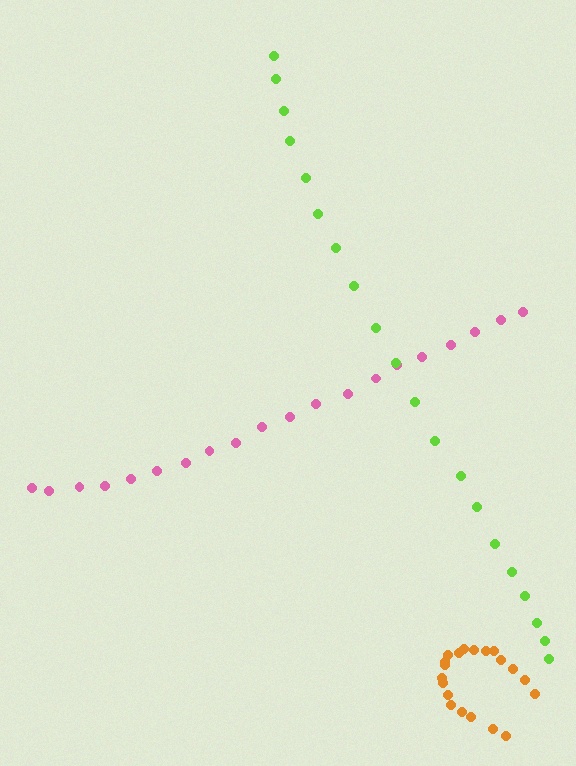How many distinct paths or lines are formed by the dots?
There are 3 distinct paths.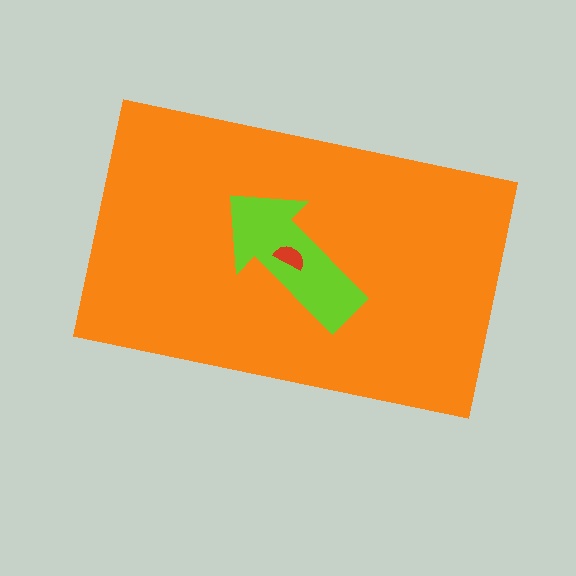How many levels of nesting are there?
3.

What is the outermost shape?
The orange rectangle.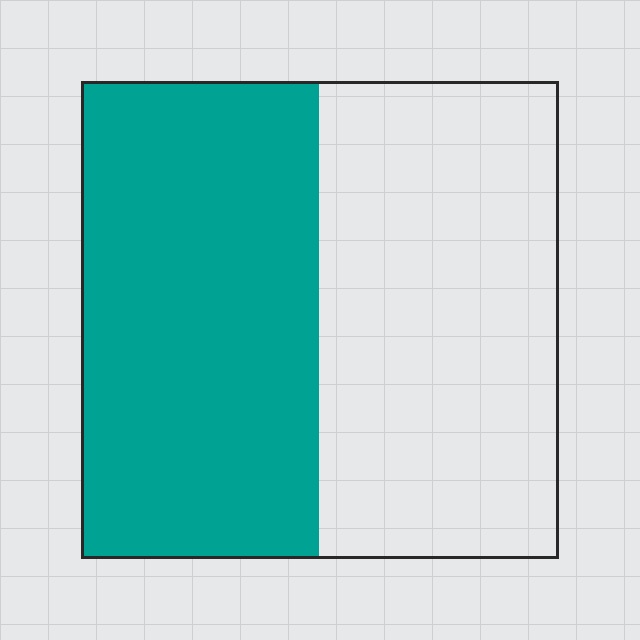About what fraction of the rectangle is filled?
About one half (1/2).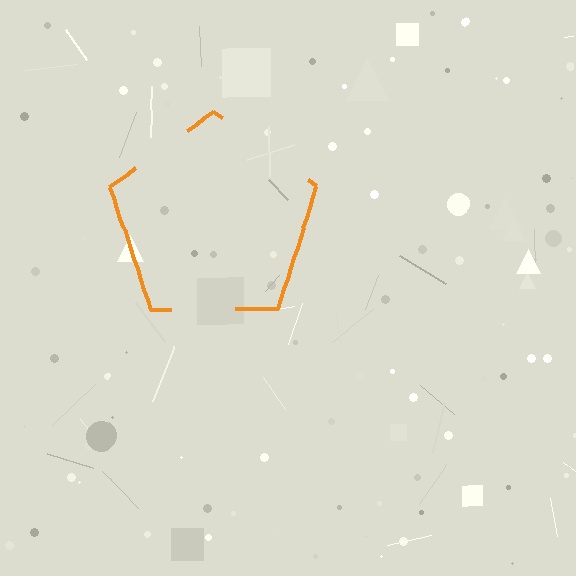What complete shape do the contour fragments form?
The contour fragments form a pentagon.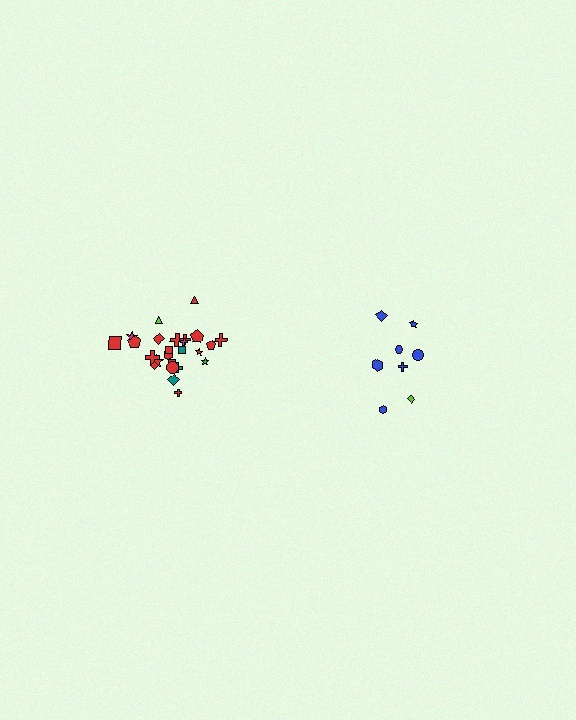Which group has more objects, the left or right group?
The left group.